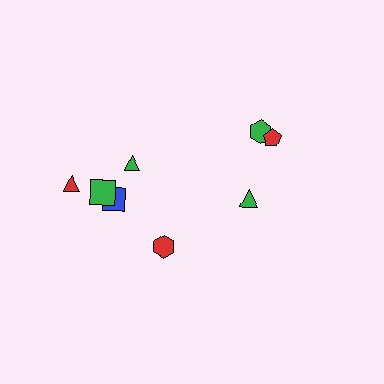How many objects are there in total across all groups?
There are 8 objects.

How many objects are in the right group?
There are 3 objects.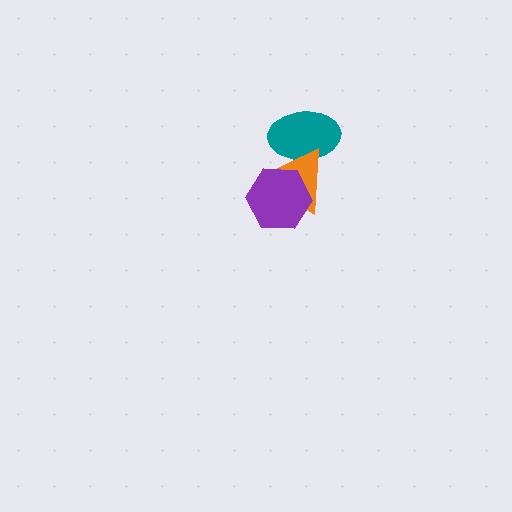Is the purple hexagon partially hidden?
No, no other shape covers it.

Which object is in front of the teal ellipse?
The orange triangle is in front of the teal ellipse.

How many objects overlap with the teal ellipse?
1 object overlaps with the teal ellipse.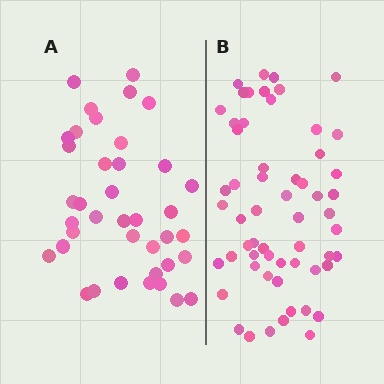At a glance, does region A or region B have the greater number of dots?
Region B (the right region) has more dots.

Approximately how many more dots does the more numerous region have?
Region B has approximately 20 more dots than region A.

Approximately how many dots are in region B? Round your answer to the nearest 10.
About 60 dots. (The exact count is 58, which rounds to 60.)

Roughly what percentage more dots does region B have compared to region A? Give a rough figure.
About 50% more.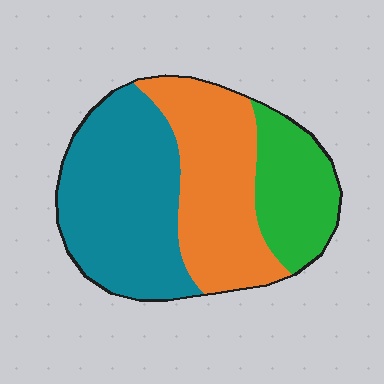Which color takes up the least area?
Green, at roughly 20%.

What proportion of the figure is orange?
Orange covers about 35% of the figure.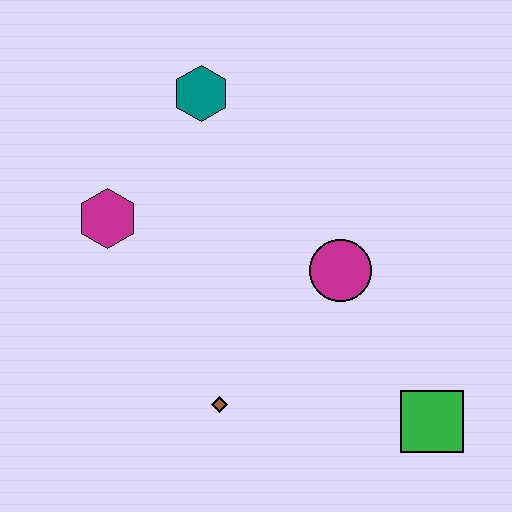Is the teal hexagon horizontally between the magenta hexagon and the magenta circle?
Yes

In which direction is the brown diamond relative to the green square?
The brown diamond is to the left of the green square.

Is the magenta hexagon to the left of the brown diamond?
Yes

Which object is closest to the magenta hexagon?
The teal hexagon is closest to the magenta hexagon.